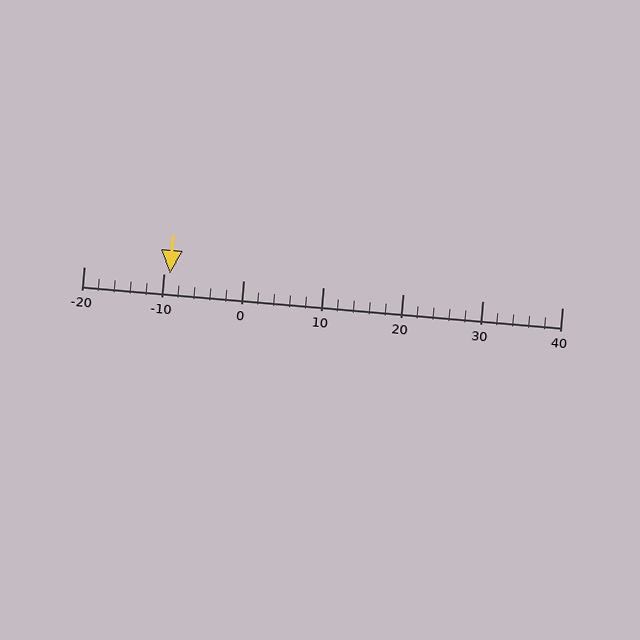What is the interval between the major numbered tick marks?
The major tick marks are spaced 10 units apart.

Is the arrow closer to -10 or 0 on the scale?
The arrow is closer to -10.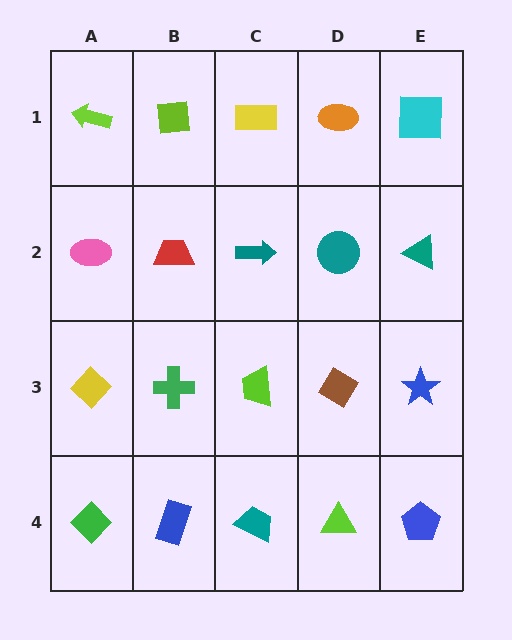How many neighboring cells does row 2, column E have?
3.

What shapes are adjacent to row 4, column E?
A blue star (row 3, column E), a lime triangle (row 4, column D).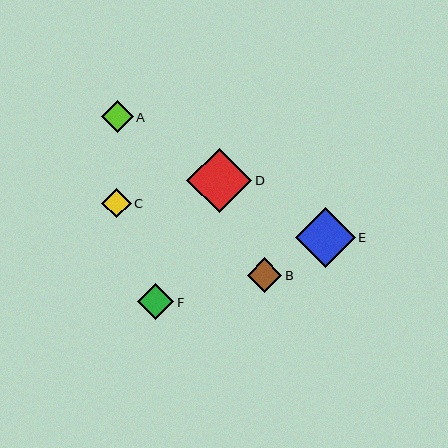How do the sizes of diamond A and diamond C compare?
Diamond A and diamond C are approximately the same size.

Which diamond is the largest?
Diamond D is the largest with a size of approximately 65 pixels.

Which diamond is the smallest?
Diamond C is the smallest with a size of approximately 30 pixels.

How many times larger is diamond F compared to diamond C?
Diamond F is approximately 1.2 times the size of diamond C.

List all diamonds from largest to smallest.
From largest to smallest: D, E, F, B, A, C.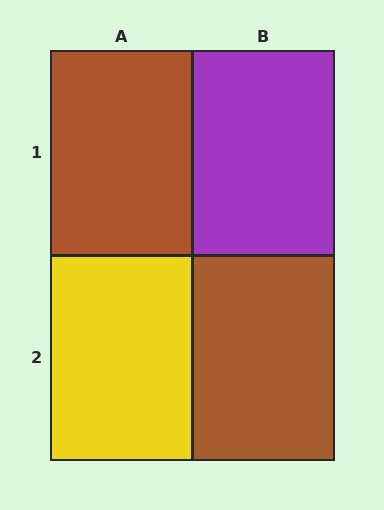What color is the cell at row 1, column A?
Brown.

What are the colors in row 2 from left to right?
Yellow, brown.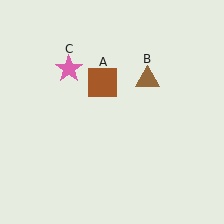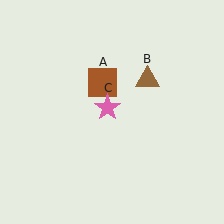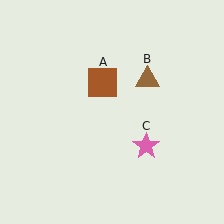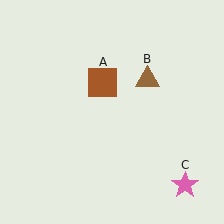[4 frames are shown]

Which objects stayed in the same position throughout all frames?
Brown square (object A) and brown triangle (object B) remained stationary.